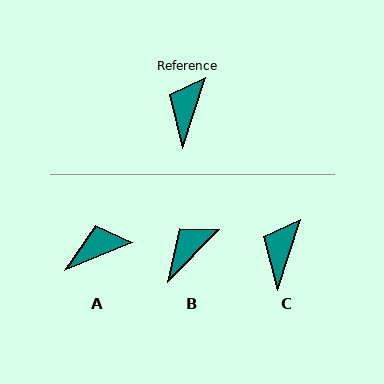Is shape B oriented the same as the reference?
No, it is off by about 27 degrees.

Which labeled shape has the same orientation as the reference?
C.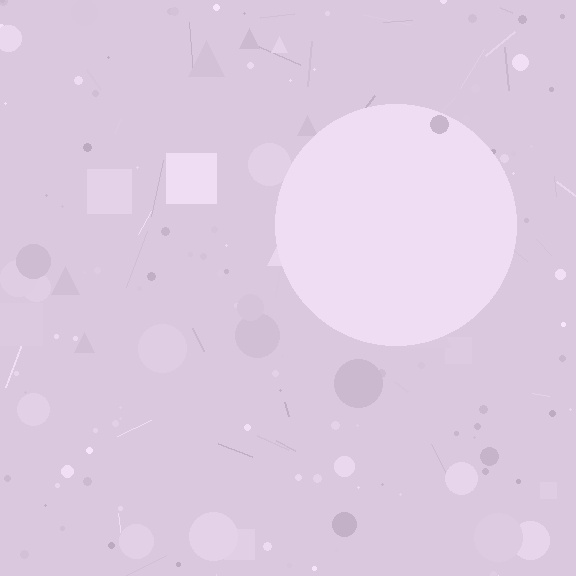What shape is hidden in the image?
A circle is hidden in the image.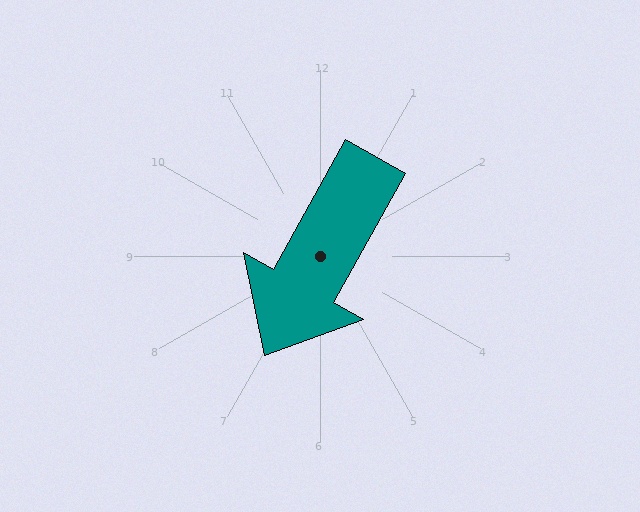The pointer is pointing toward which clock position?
Roughly 7 o'clock.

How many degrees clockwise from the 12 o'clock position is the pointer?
Approximately 209 degrees.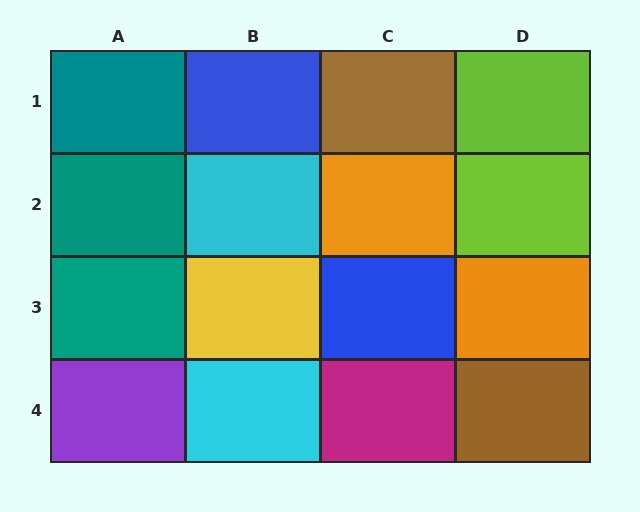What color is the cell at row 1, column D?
Lime.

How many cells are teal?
3 cells are teal.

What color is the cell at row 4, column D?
Brown.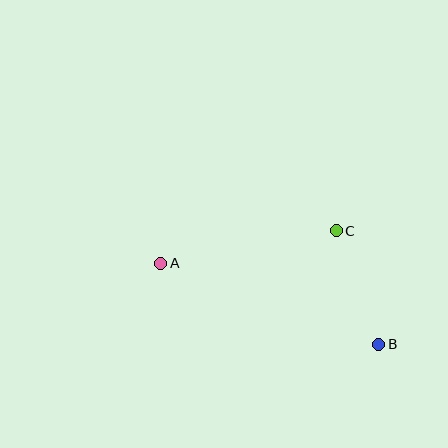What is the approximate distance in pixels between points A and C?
The distance between A and C is approximately 179 pixels.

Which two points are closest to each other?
Points B and C are closest to each other.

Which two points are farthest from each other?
Points A and B are farthest from each other.